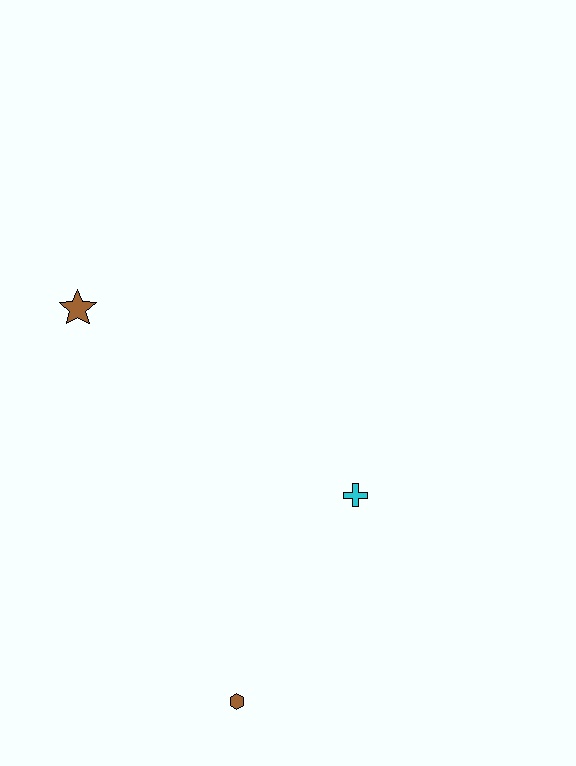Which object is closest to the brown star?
The cyan cross is closest to the brown star.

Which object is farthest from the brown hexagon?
The brown star is farthest from the brown hexagon.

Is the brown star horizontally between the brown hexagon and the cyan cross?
No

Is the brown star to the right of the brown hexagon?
No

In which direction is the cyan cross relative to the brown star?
The cyan cross is to the right of the brown star.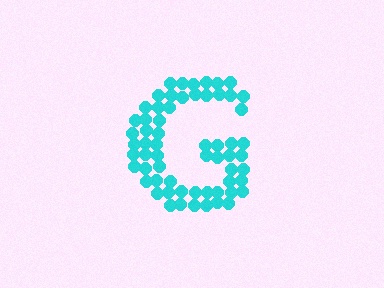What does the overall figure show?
The overall figure shows the letter G.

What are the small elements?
The small elements are circles.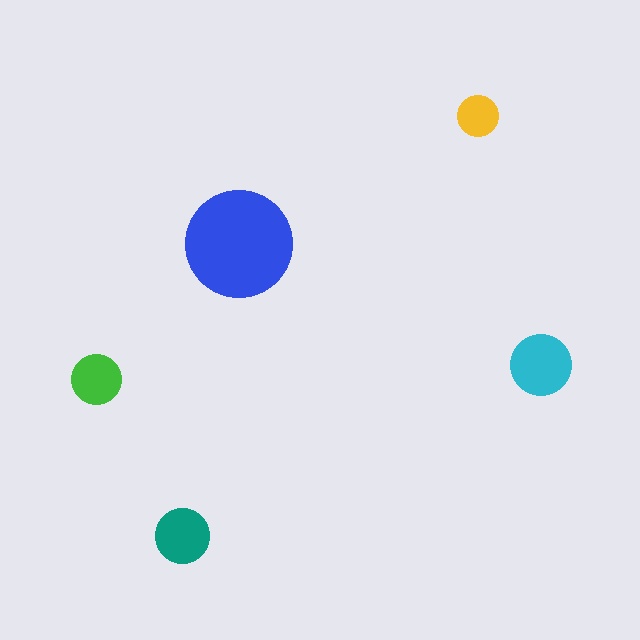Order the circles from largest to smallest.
the blue one, the cyan one, the teal one, the green one, the yellow one.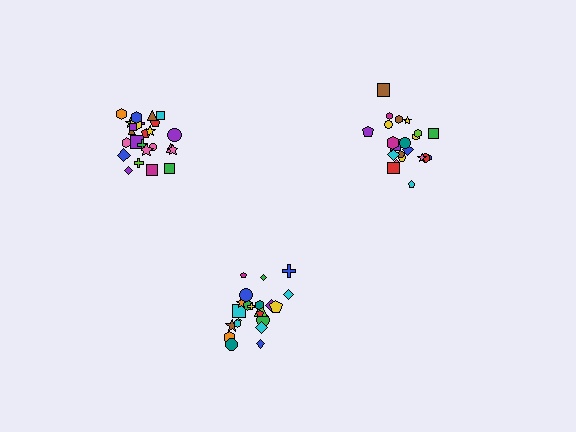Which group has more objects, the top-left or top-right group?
The top-left group.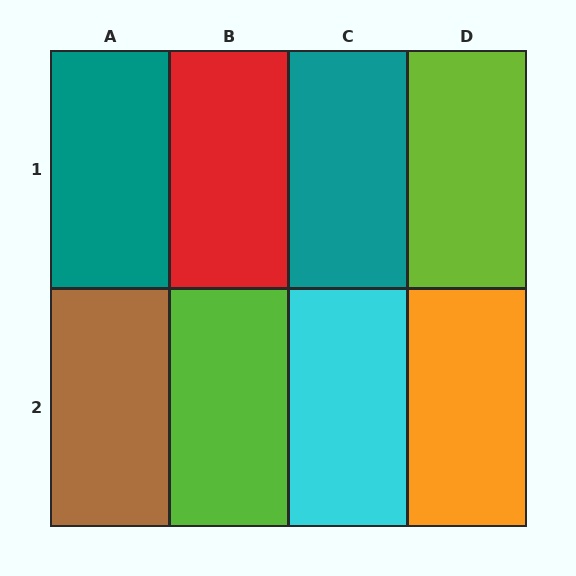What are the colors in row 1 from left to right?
Teal, red, teal, lime.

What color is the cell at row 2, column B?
Lime.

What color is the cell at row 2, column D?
Orange.